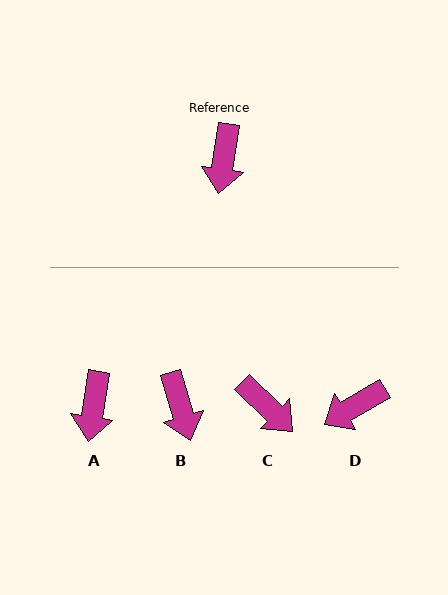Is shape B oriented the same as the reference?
No, it is off by about 25 degrees.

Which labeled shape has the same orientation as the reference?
A.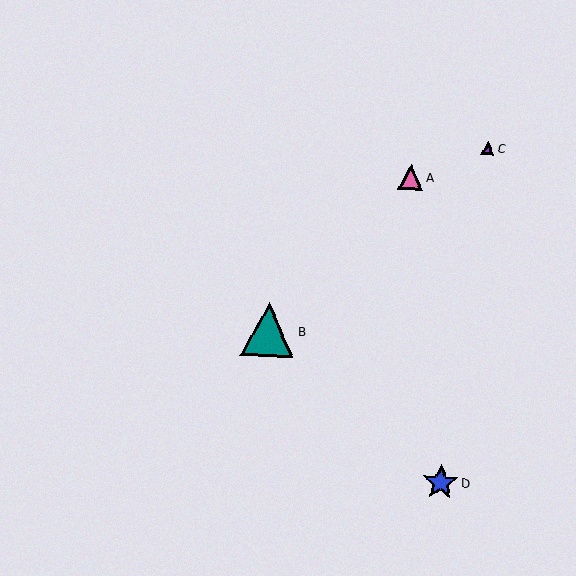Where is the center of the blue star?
The center of the blue star is at (441, 483).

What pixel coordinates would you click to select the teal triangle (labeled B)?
Click at (268, 330) to select the teal triangle B.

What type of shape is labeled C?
Shape C is a purple triangle.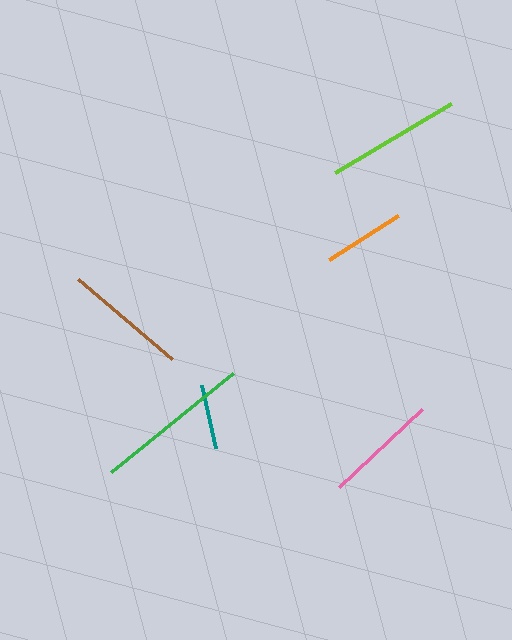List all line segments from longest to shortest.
From longest to shortest: green, lime, brown, pink, orange, teal.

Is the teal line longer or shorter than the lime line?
The lime line is longer than the teal line.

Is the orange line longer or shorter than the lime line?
The lime line is longer than the orange line.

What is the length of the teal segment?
The teal segment is approximately 64 pixels long.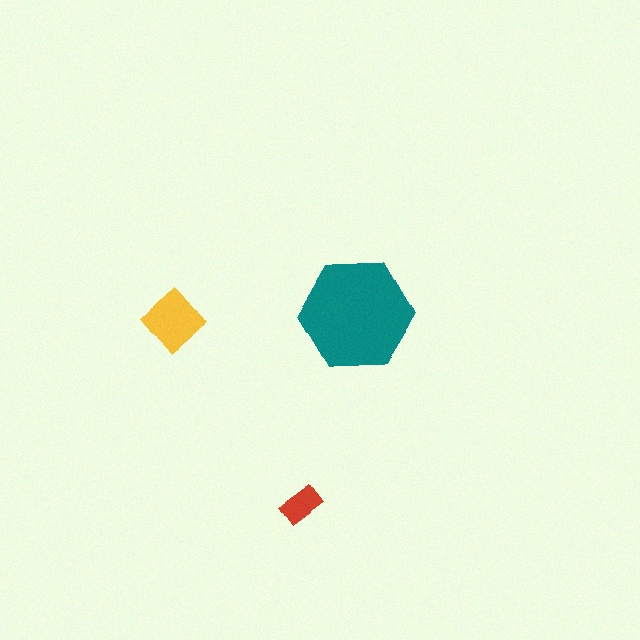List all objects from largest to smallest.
The teal hexagon, the yellow diamond, the red rectangle.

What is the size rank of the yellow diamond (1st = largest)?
2nd.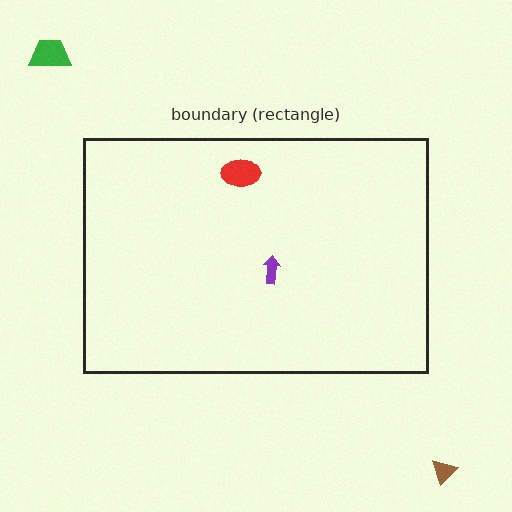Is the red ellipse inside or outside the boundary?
Inside.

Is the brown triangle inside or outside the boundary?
Outside.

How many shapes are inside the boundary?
2 inside, 2 outside.